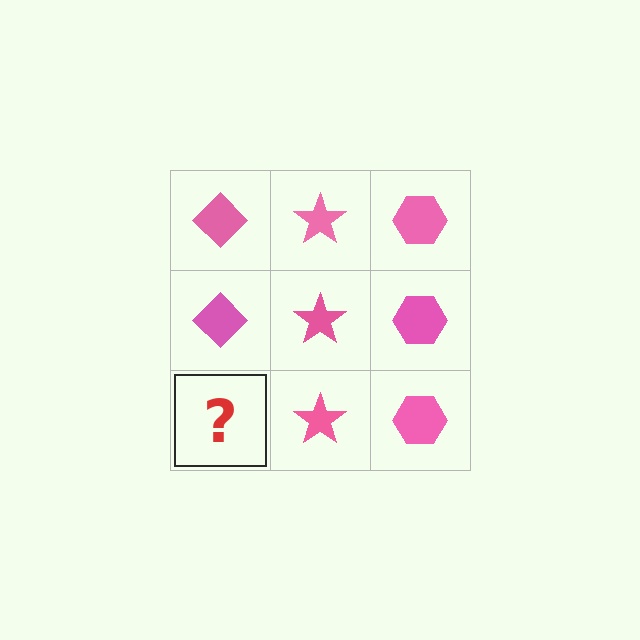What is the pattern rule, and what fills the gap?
The rule is that each column has a consistent shape. The gap should be filled with a pink diamond.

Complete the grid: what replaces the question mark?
The question mark should be replaced with a pink diamond.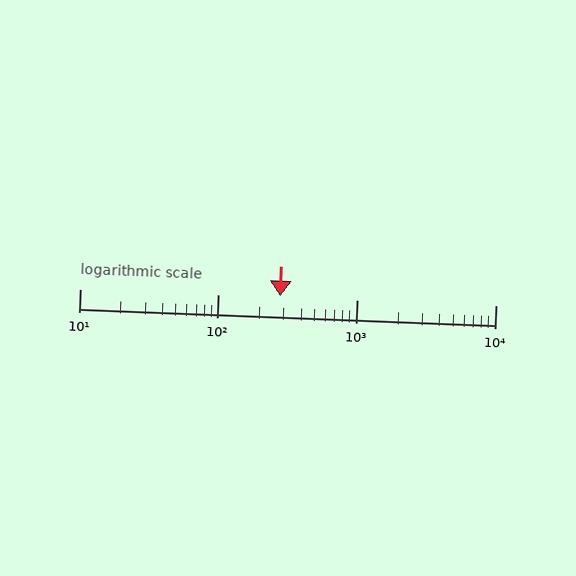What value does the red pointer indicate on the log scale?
The pointer indicates approximately 280.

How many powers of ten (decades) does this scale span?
The scale spans 3 decades, from 10 to 10000.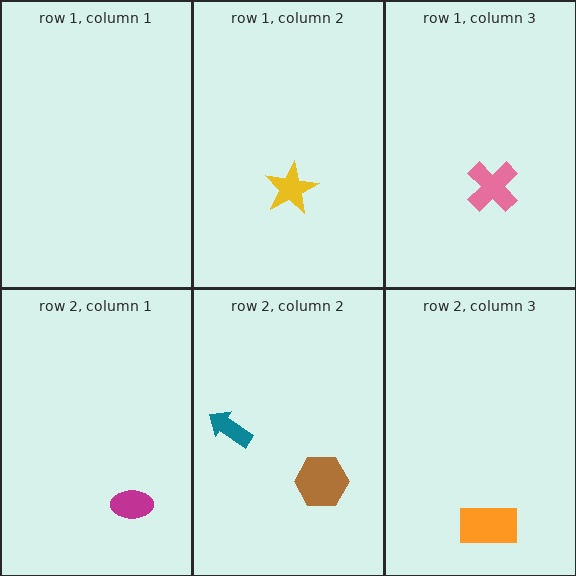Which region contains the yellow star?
The row 1, column 2 region.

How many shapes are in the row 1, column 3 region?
1.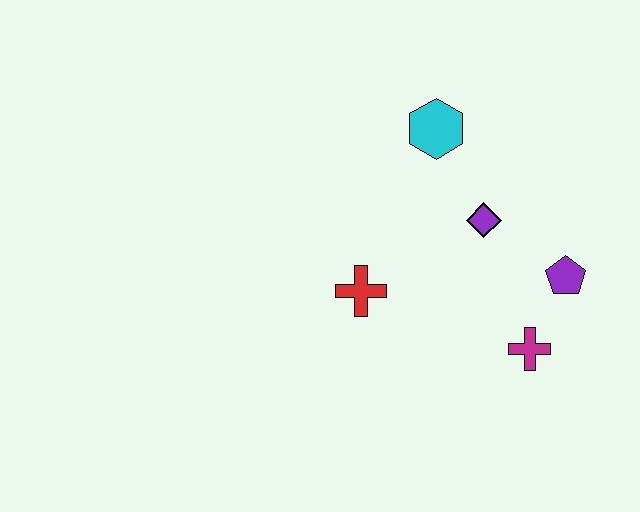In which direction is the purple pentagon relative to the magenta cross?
The purple pentagon is above the magenta cross.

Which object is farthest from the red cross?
The purple pentagon is farthest from the red cross.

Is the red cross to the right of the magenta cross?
No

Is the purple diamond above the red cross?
Yes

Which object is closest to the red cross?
The purple diamond is closest to the red cross.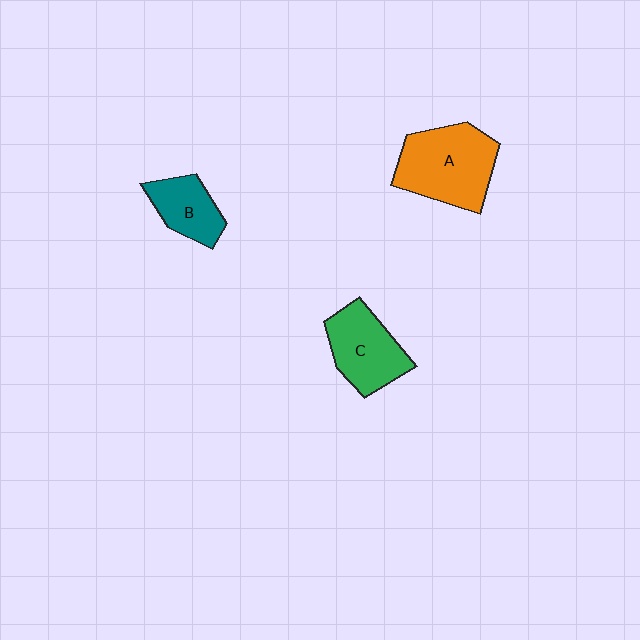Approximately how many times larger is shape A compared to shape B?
Approximately 1.8 times.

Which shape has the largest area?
Shape A (orange).